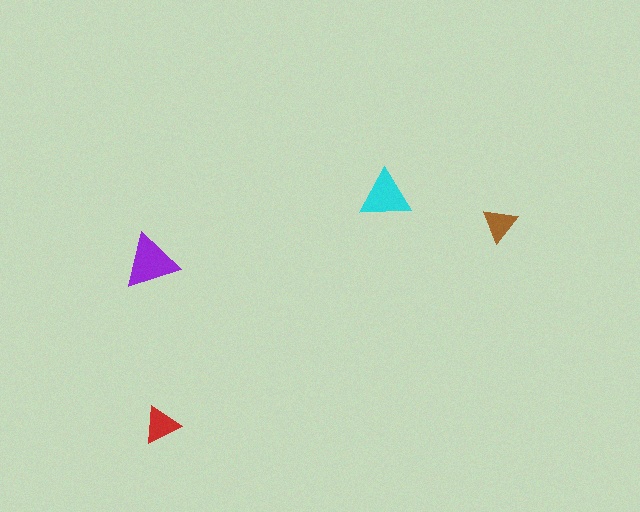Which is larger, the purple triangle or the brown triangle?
The purple one.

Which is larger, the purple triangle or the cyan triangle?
The purple one.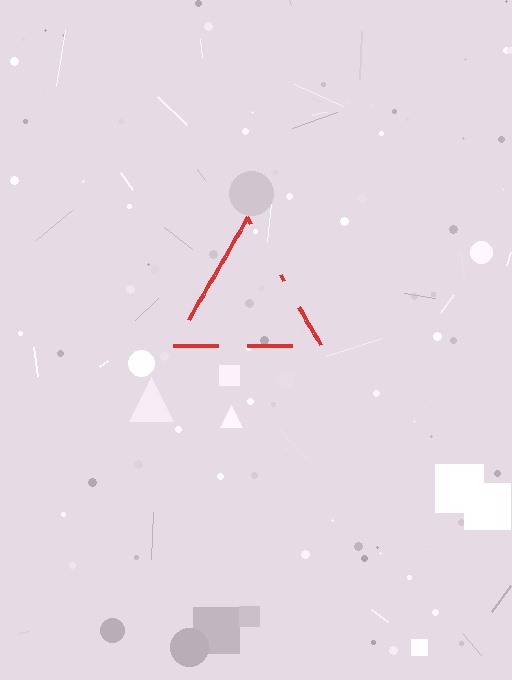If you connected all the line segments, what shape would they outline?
They would outline a triangle.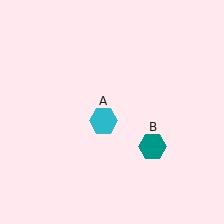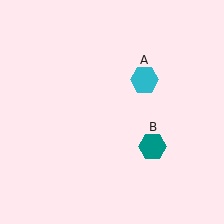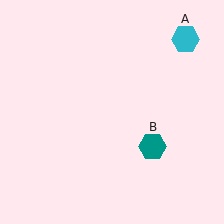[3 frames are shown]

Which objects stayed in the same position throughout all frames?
Teal hexagon (object B) remained stationary.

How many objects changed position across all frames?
1 object changed position: cyan hexagon (object A).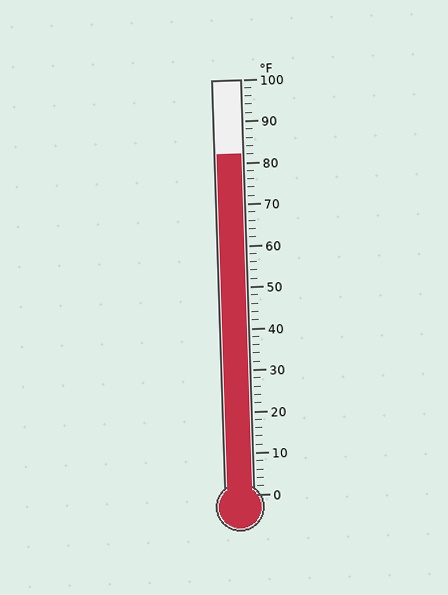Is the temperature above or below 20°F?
The temperature is above 20°F.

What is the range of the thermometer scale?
The thermometer scale ranges from 0°F to 100°F.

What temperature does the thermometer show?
The thermometer shows approximately 82°F.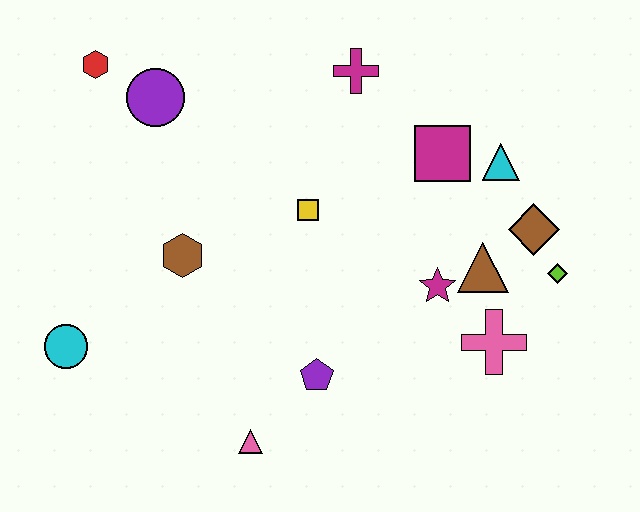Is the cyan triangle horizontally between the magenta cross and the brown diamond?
Yes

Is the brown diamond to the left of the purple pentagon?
No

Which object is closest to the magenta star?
The brown triangle is closest to the magenta star.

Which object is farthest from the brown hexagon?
The lime diamond is farthest from the brown hexagon.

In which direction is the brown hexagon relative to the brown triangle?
The brown hexagon is to the left of the brown triangle.